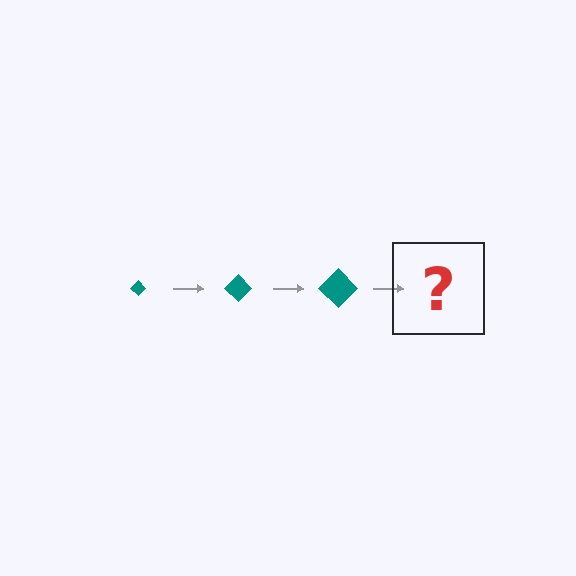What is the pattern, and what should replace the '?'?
The pattern is that the diamond gets progressively larger each step. The '?' should be a teal diamond, larger than the previous one.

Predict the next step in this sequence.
The next step is a teal diamond, larger than the previous one.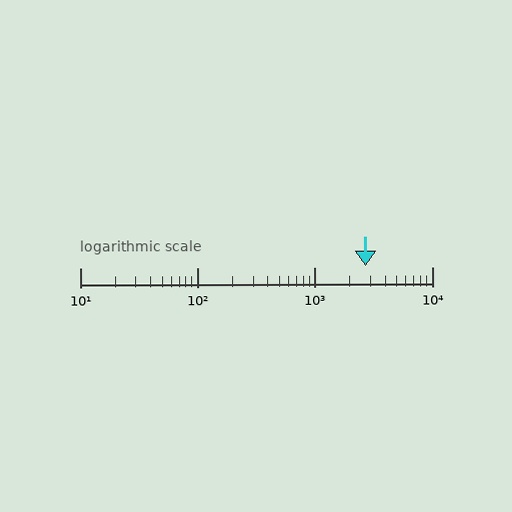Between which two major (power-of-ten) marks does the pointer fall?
The pointer is between 1000 and 10000.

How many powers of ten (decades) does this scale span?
The scale spans 3 decades, from 10 to 10000.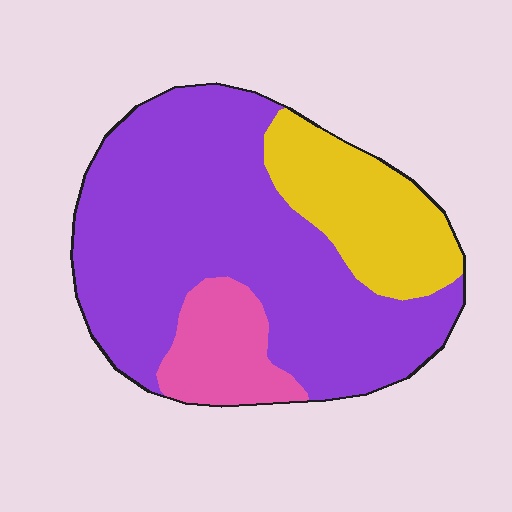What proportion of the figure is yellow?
Yellow takes up about one fifth (1/5) of the figure.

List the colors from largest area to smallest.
From largest to smallest: purple, yellow, pink.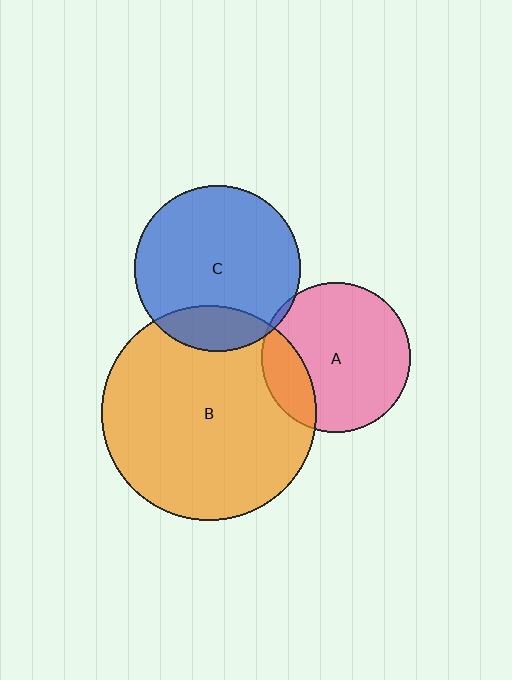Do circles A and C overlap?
Yes.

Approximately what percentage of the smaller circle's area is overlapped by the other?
Approximately 5%.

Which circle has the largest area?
Circle B (orange).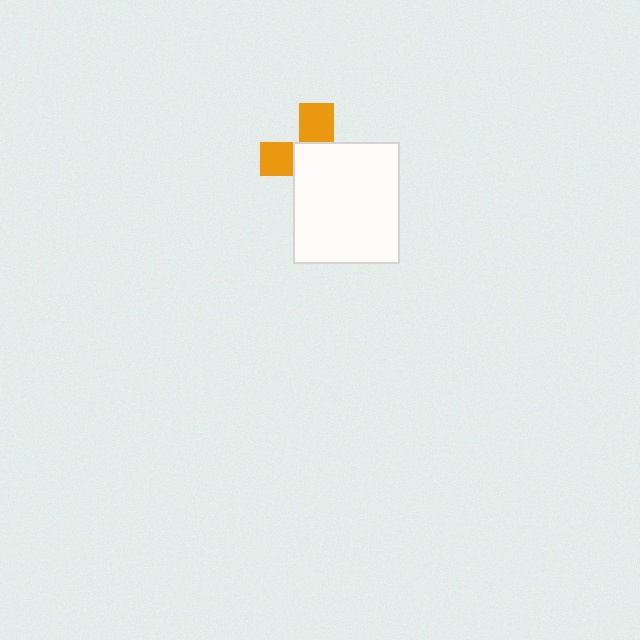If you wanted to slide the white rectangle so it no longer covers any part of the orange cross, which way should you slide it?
Slide it toward the lower-right — that is the most direct way to separate the two shapes.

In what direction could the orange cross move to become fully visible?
The orange cross could move toward the upper-left. That would shift it out from behind the white rectangle entirely.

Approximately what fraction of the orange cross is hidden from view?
Roughly 62% of the orange cross is hidden behind the white rectangle.